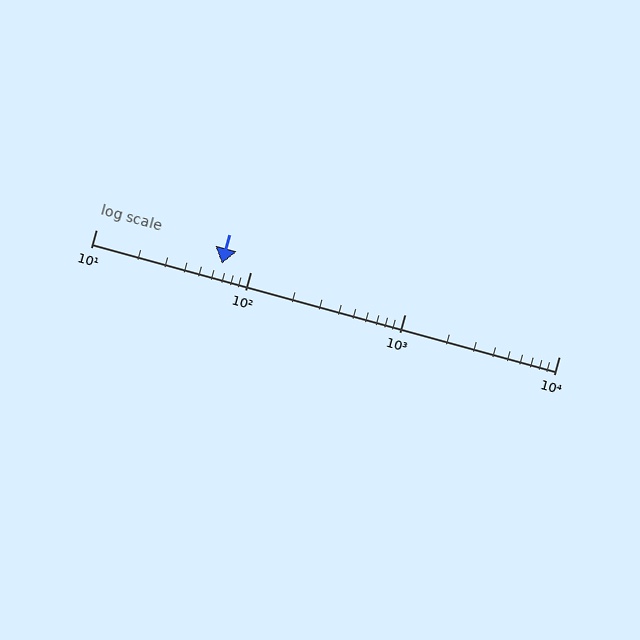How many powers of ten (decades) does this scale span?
The scale spans 3 decades, from 10 to 10000.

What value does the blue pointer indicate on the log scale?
The pointer indicates approximately 65.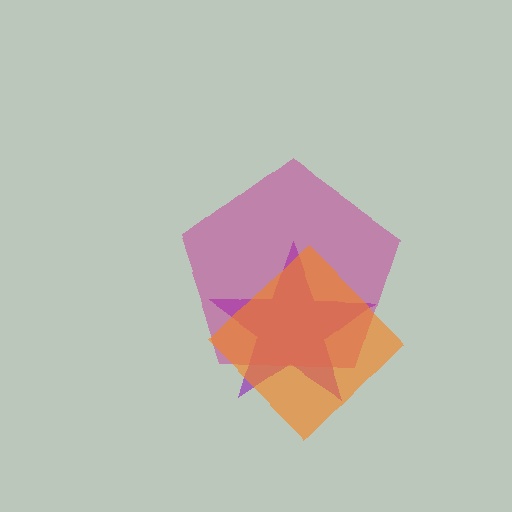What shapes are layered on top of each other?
The layered shapes are: a purple star, a magenta pentagon, an orange diamond.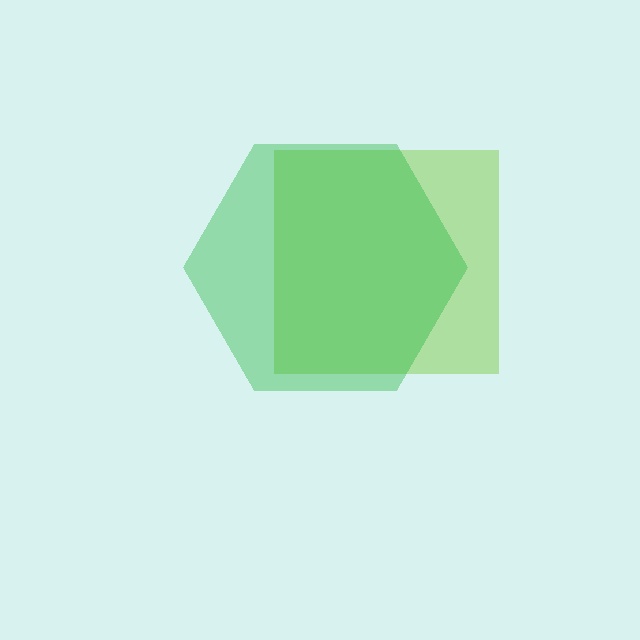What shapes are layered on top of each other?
The layered shapes are: a lime square, a green hexagon.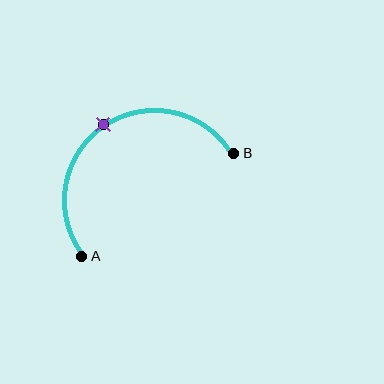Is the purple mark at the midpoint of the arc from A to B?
Yes. The purple mark lies on the arc at equal arc-length from both A and B — it is the arc midpoint.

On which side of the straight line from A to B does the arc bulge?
The arc bulges above and to the left of the straight line connecting A and B.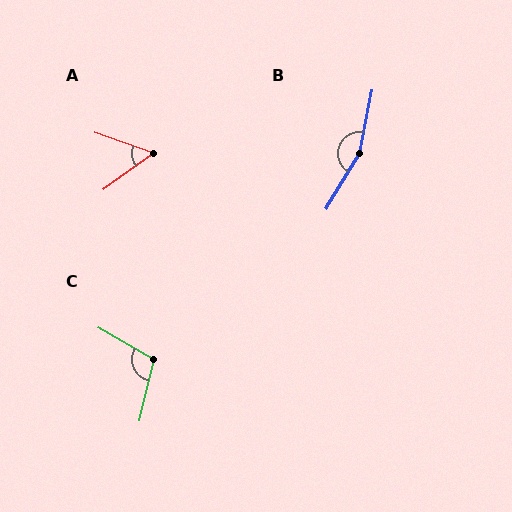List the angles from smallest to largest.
A (55°), C (107°), B (160°).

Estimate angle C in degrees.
Approximately 107 degrees.